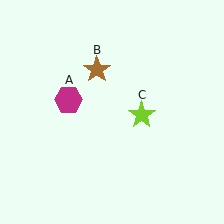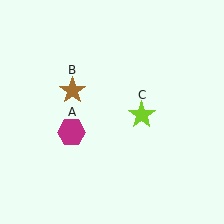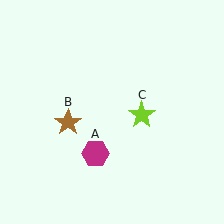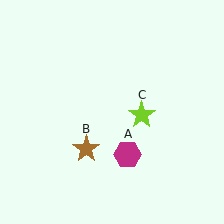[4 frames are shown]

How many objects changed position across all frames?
2 objects changed position: magenta hexagon (object A), brown star (object B).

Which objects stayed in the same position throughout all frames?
Lime star (object C) remained stationary.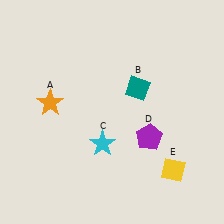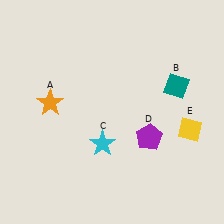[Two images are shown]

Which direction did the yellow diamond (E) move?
The yellow diamond (E) moved up.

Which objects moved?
The objects that moved are: the teal diamond (B), the yellow diamond (E).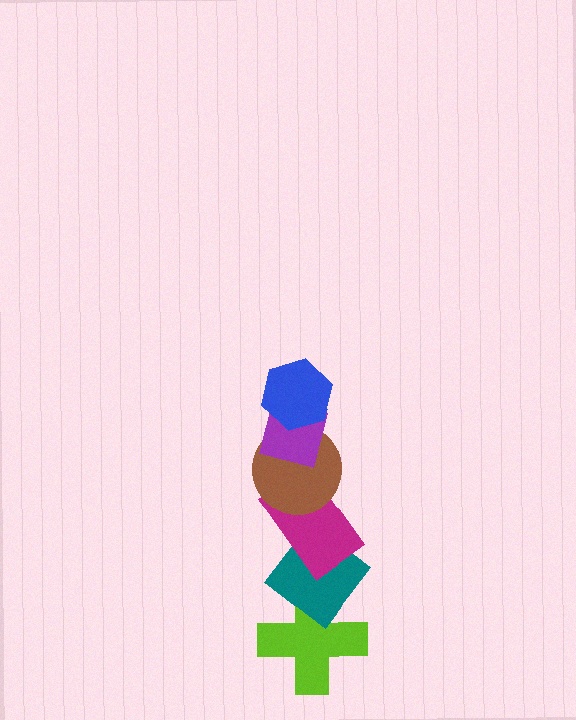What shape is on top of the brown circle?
The purple square is on top of the brown circle.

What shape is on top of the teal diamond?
The magenta rectangle is on top of the teal diamond.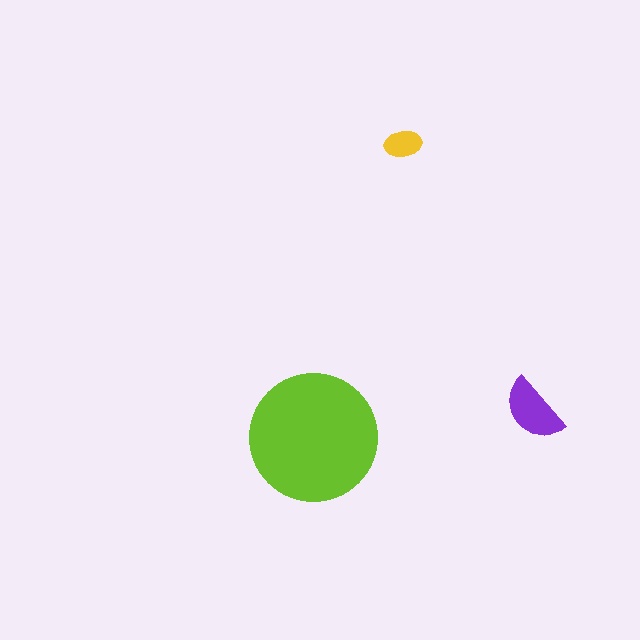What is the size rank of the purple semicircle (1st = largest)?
2nd.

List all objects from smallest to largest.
The yellow ellipse, the purple semicircle, the lime circle.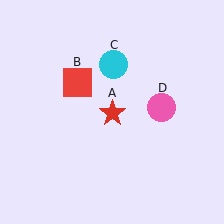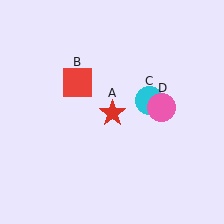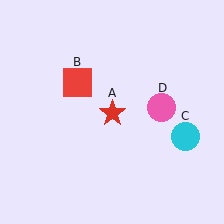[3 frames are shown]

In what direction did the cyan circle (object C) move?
The cyan circle (object C) moved down and to the right.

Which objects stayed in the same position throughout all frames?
Red star (object A) and red square (object B) and pink circle (object D) remained stationary.